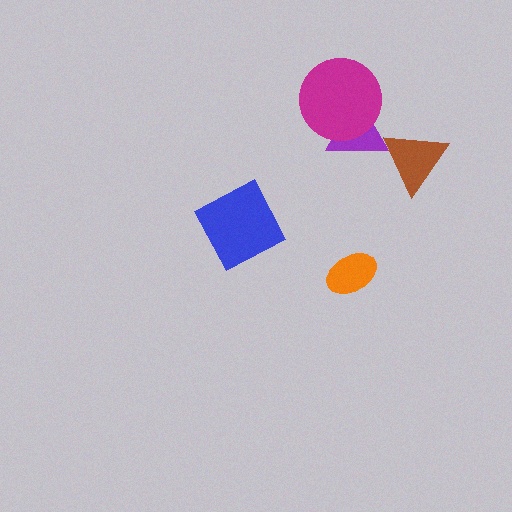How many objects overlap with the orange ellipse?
0 objects overlap with the orange ellipse.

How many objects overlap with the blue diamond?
0 objects overlap with the blue diamond.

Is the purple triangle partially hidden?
Yes, it is partially covered by another shape.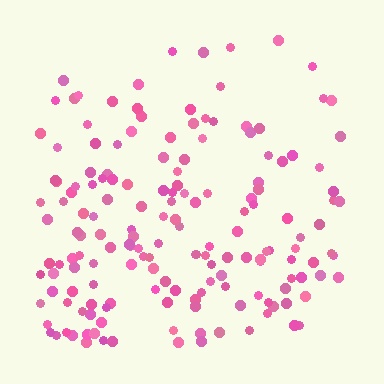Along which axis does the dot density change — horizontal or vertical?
Vertical.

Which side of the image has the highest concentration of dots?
The bottom.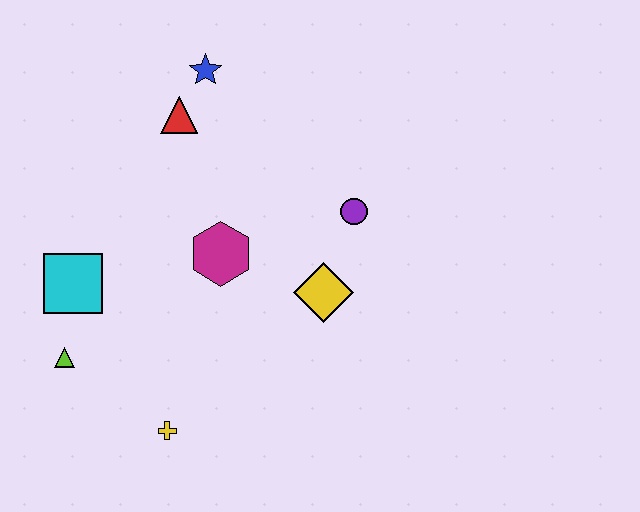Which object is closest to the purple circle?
The yellow diamond is closest to the purple circle.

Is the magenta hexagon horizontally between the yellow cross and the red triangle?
No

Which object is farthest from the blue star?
The yellow cross is farthest from the blue star.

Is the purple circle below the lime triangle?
No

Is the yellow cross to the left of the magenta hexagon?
Yes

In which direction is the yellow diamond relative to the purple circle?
The yellow diamond is below the purple circle.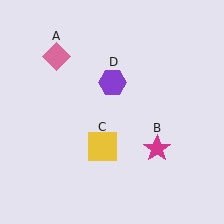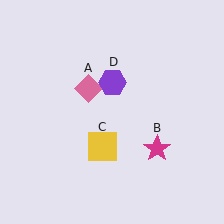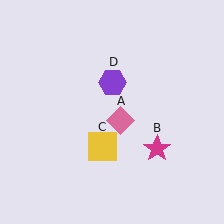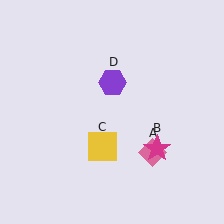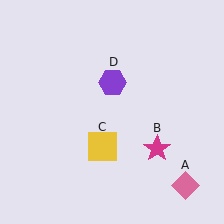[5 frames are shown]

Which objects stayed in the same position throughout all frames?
Magenta star (object B) and yellow square (object C) and purple hexagon (object D) remained stationary.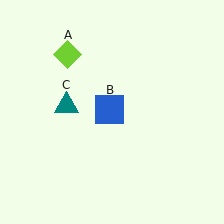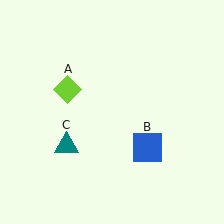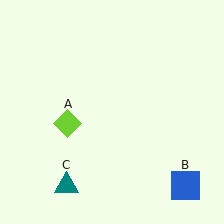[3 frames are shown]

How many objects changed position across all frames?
3 objects changed position: lime diamond (object A), blue square (object B), teal triangle (object C).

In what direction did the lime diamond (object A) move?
The lime diamond (object A) moved down.